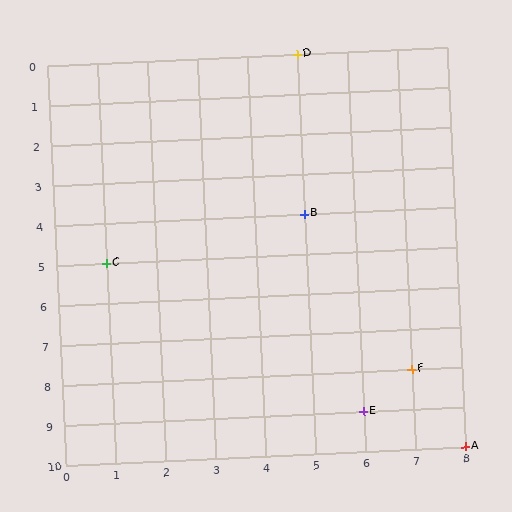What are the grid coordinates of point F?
Point F is at grid coordinates (7, 8).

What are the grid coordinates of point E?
Point E is at grid coordinates (6, 9).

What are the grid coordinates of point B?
Point B is at grid coordinates (5, 4).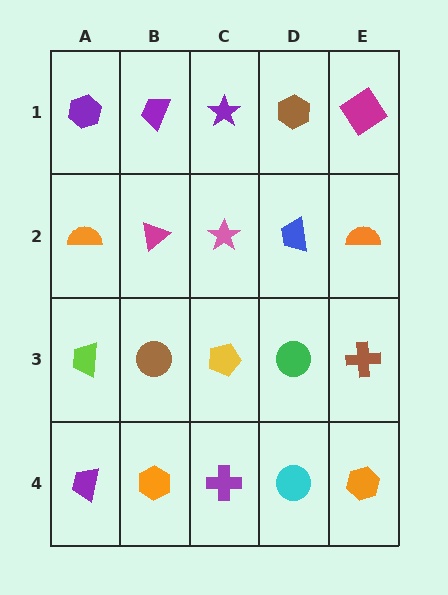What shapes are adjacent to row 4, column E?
A brown cross (row 3, column E), a cyan circle (row 4, column D).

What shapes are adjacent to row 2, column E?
A magenta diamond (row 1, column E), a brown cross (row 3, column E), a blue trapezoid (row 2, column D).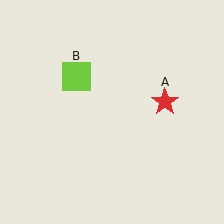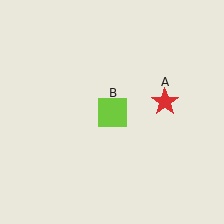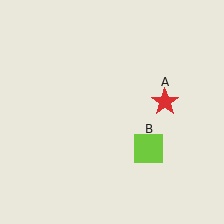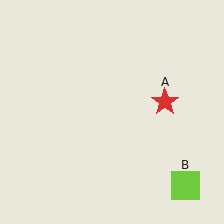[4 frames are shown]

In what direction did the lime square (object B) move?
The lime square (object B) moved down and to the right.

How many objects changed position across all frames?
1 object changed position: lime square (object B).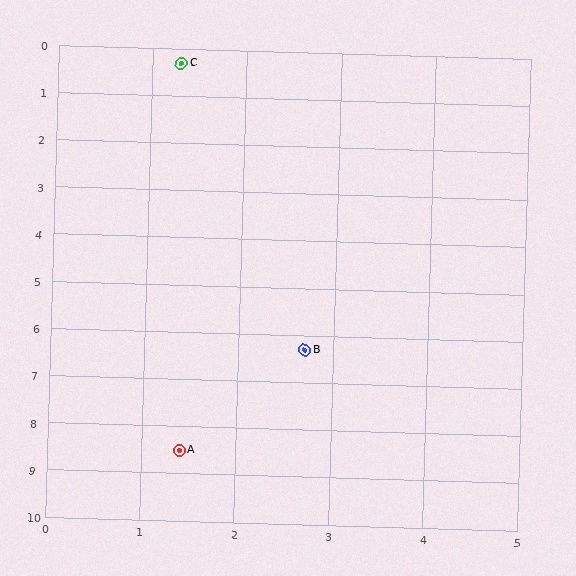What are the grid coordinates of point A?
Point A is at approximately (1.4, 8.5).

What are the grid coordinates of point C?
Point C is at approximately (1.3, 0.3).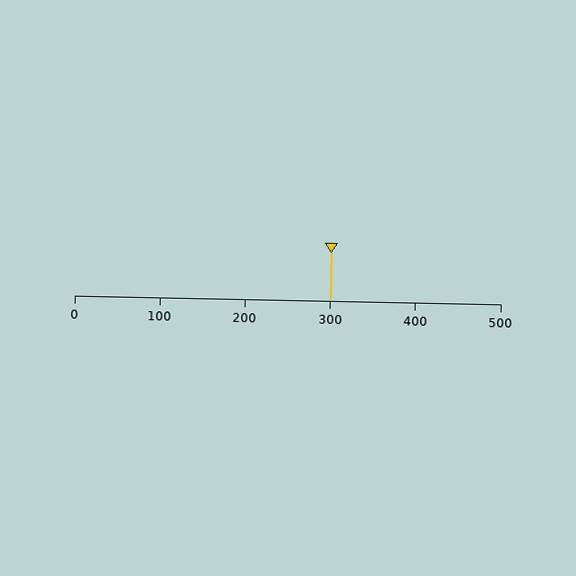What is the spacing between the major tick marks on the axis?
The major ticks are spaced 100 apart.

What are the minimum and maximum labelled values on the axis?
The axis runs from 0 to 500.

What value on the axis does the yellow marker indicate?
The marker indicates approximately 300.